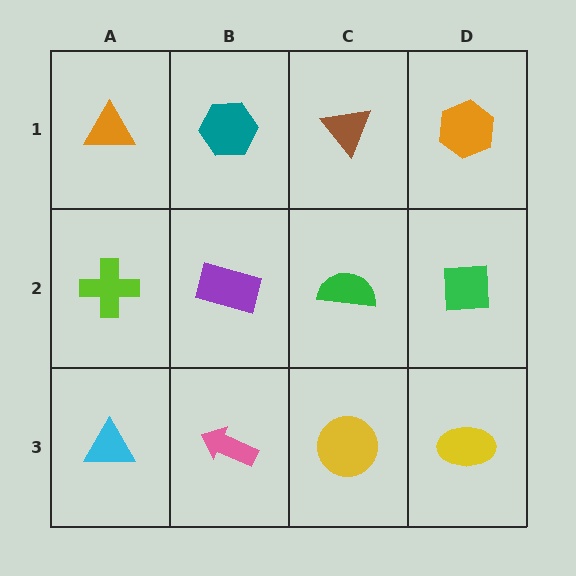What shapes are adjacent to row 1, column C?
A green semicircle (row 2, column C), a teal hexagon (row 1, column B), an orange hexagon (row 1, column D).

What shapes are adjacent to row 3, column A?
A lime cross (row 2, column A), a pink arrow (row 3, column B).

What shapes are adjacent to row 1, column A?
A lime cross (row 2, column A), a teal hexagon (row 1, column B).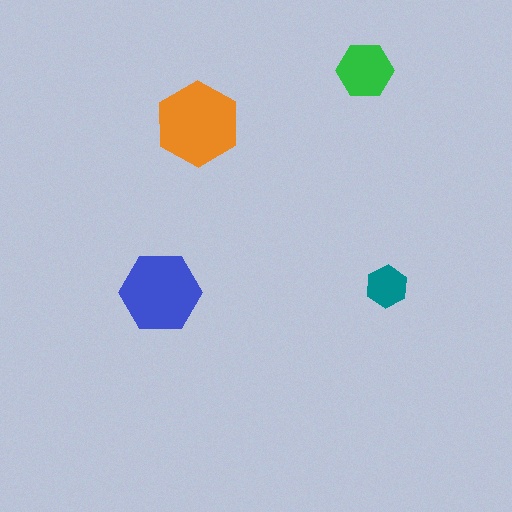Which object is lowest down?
The blue hexagon is bottommost.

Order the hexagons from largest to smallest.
the orange one, the blue one, the green one, the teal one.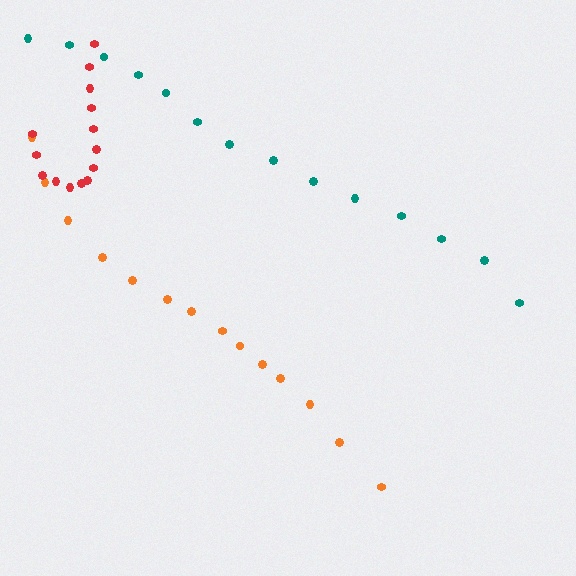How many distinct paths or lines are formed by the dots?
There are 3 distinct paths.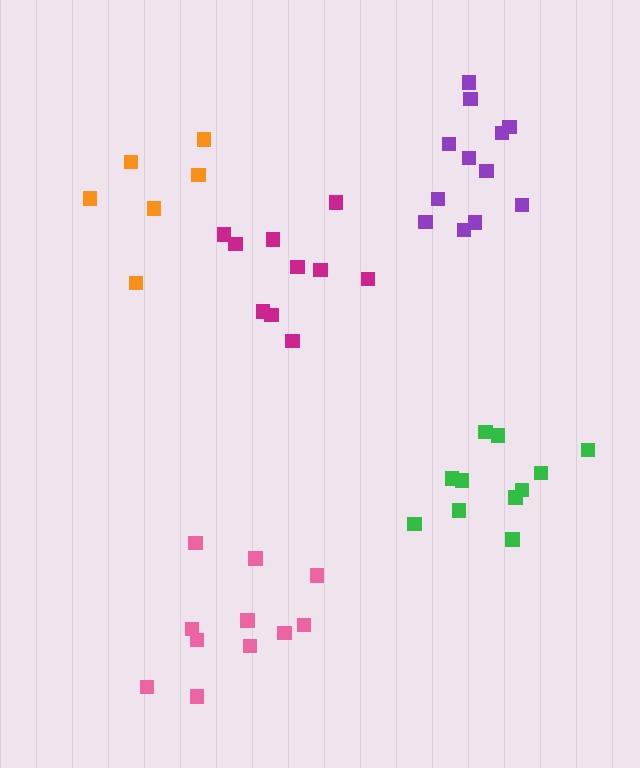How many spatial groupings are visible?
There are 5 spatial groupings.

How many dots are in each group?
Group 1: 10 dots, Group 2: 12 dots, Group 3: 6 dots, Group 4: 11 dots, Group 5: 11 dots (50 total).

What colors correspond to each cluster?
The clusters are colored: magenta, purple, orange, pink, green.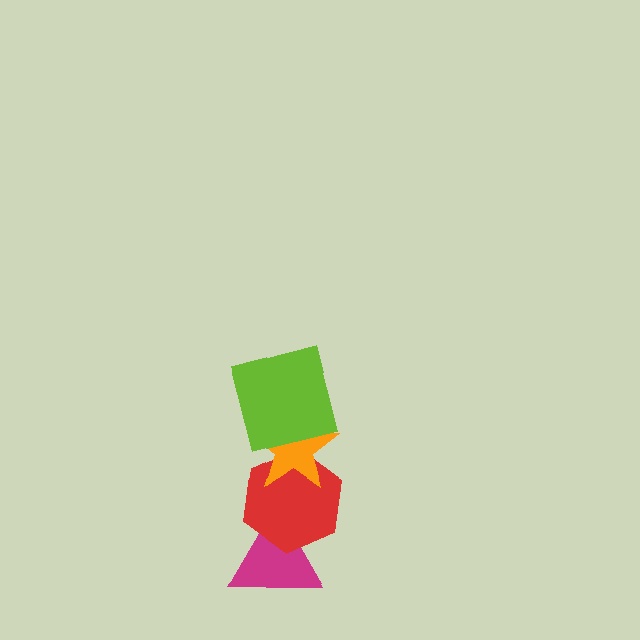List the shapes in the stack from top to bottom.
From top to bottom: the lime square, the orange star, the red hexagon, the magenta triangle.